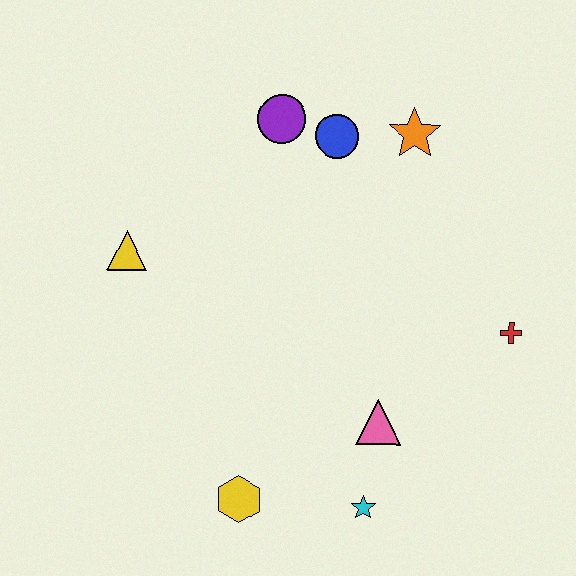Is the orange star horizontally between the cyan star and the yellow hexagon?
No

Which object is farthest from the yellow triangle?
The red cross is farthest from the yellow triangle.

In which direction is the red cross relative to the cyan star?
The red cross is above the cyan star.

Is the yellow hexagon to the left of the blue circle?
Yes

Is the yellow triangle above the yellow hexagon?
Yes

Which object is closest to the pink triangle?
The cyan star is closest to the pink triangle.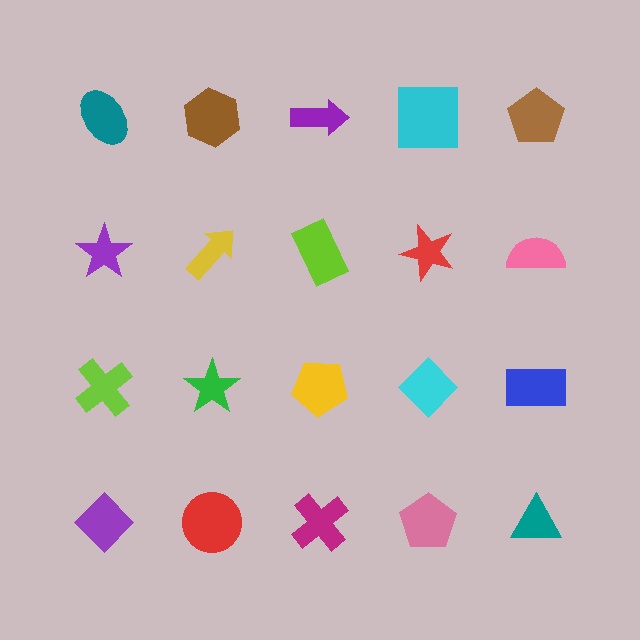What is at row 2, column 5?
A pink semicircle.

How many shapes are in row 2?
5 shapes.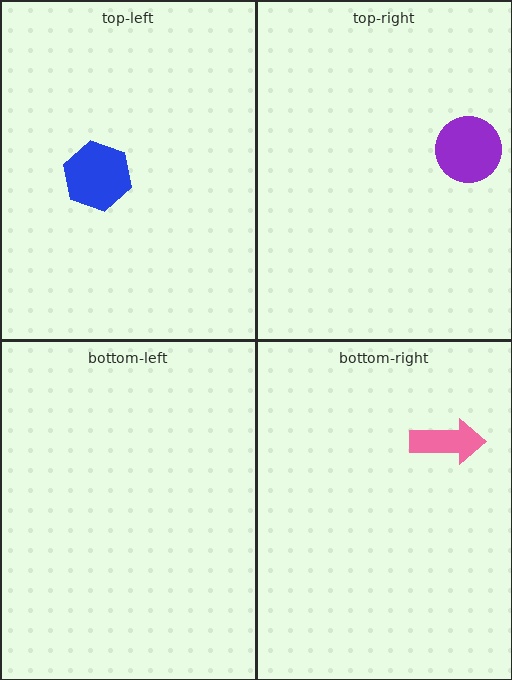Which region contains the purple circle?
The top-right region.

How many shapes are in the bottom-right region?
1.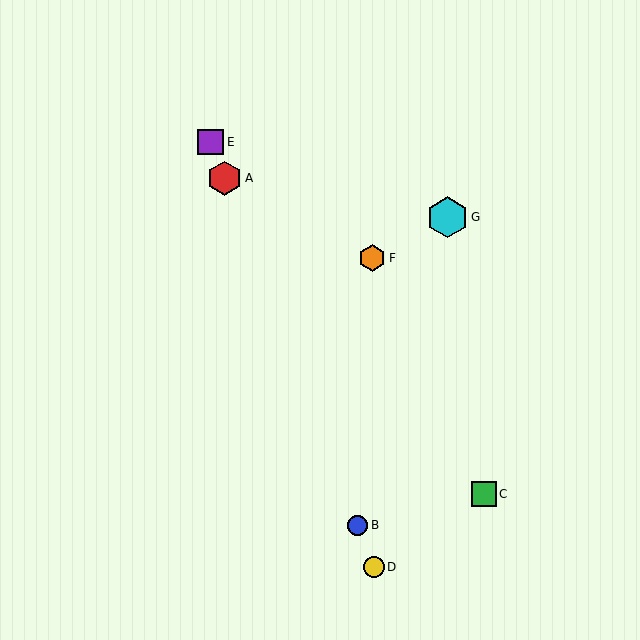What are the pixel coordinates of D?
Object D is at (374, 567).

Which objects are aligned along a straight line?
Objects A, B, D, E are aligned along a straight line.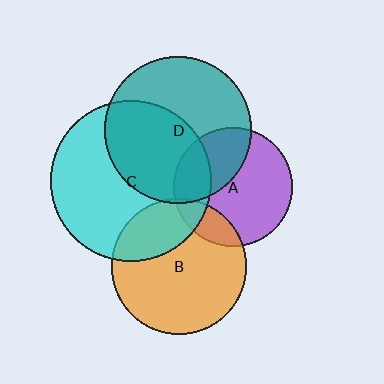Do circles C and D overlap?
Yes.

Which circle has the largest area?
Circle C (cyan).